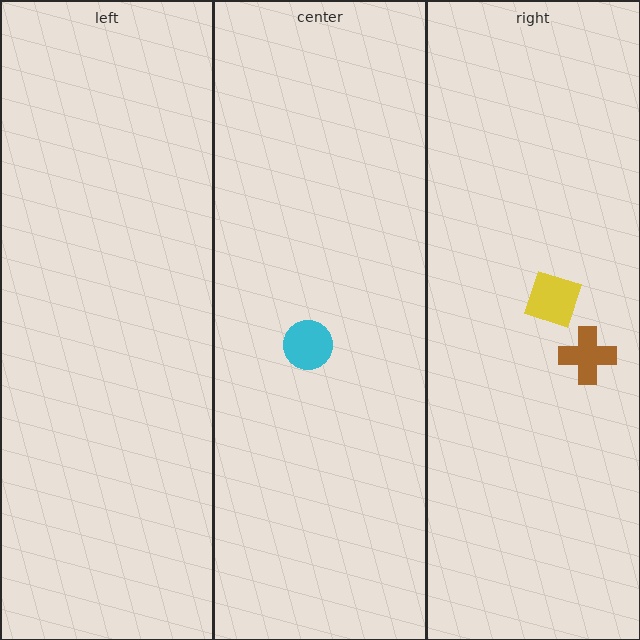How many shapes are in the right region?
2.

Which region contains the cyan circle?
The center region.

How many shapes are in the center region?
1.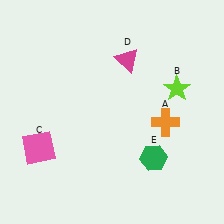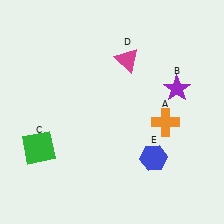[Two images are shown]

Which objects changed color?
B changed from lime to purple. C changed from pink to green. E changed from green to blue.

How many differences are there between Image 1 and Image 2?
There are 3 differences between the two images.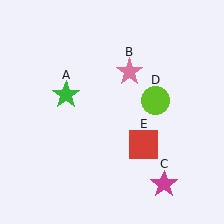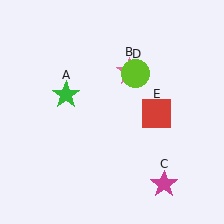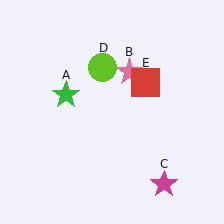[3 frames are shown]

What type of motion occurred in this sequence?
The lime circle (object D), red square (object E) rotated counterclockwise around the center of the scene.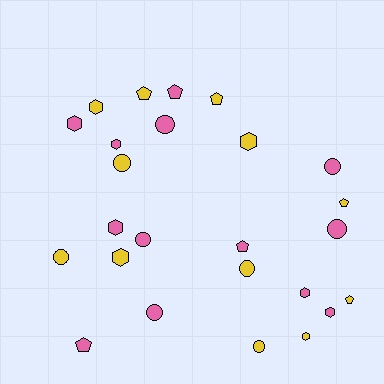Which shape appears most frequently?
Circle, with 9 objects.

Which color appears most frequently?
Pink, with 13 objects.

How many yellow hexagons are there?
There are 4 yellow hexagons.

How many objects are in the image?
There are 25 objects.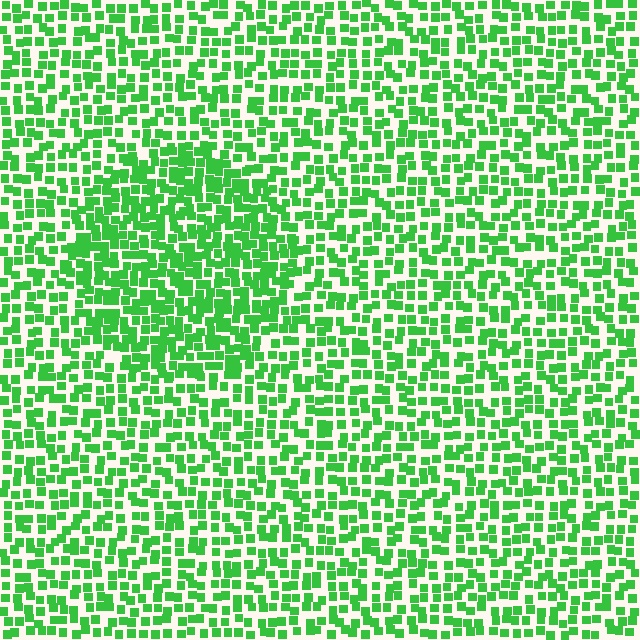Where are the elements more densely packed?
The elements are more densely packed inside the circle boundary.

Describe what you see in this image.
The image contains small green elements arranged at two different densities. A circle-shaped region is visible where the elements are more densely packed than the surrounding area.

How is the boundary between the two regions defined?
The boundary is defined by a change in element density (approximately 1.6x ratio). All elements are the same color, size, and shape.